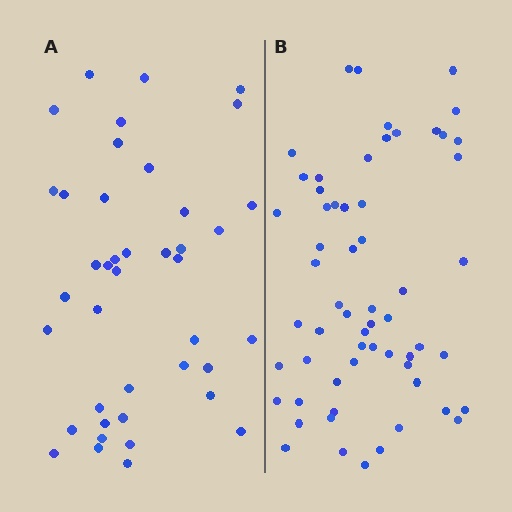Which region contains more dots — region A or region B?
Region B (the right region) has more dots.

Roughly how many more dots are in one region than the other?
Region B has approximately 20 more dots than region A.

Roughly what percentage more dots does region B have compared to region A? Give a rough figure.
About 45% more.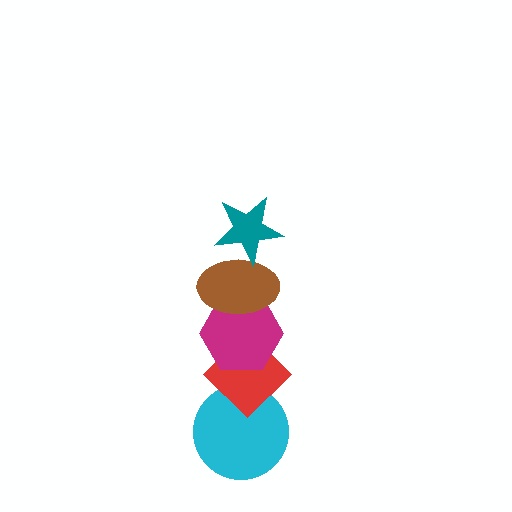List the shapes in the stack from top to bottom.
From top to bottom: the teal star, the brown ellipse, the magenta hexagon, the red diamond, the cyan circle.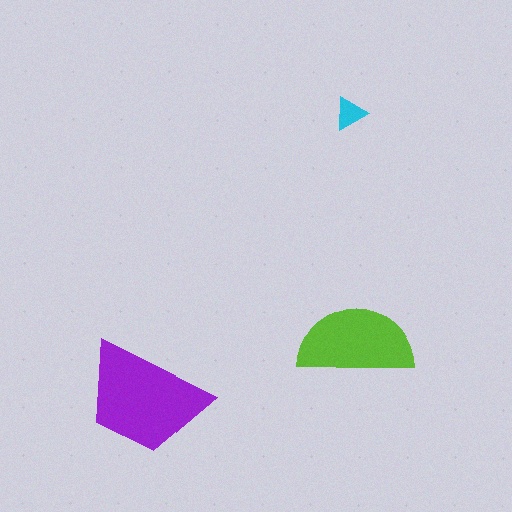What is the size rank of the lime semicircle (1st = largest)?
2nd.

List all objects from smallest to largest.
The cyan triangle, the lime semicircle, the purple trapezoid.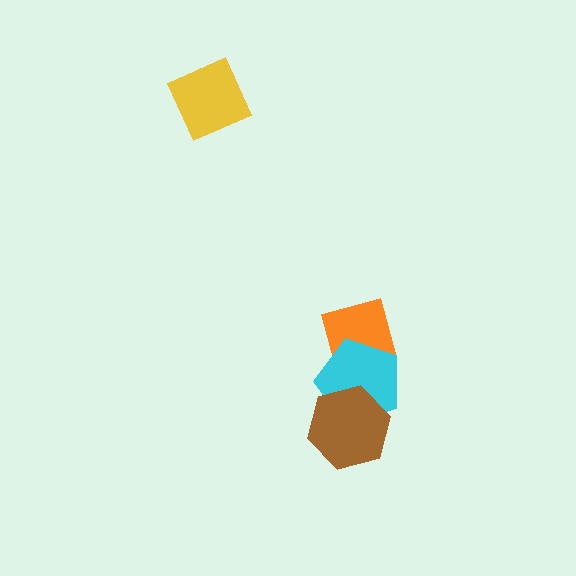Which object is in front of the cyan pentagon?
The brown hexagon is in front of the cyan pentagon.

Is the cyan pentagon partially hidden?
Yes, it is partially covered by another shape.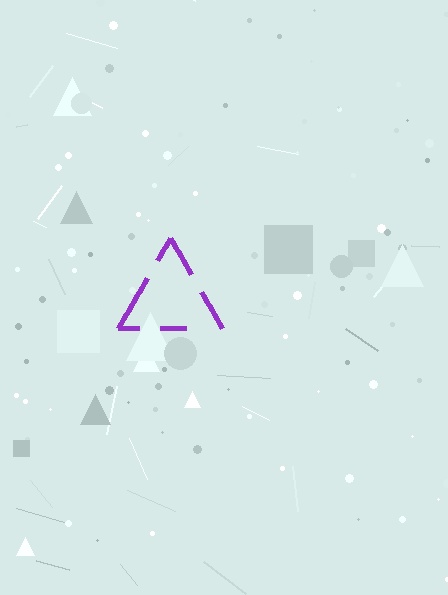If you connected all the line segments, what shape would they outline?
They would outline a triangle.